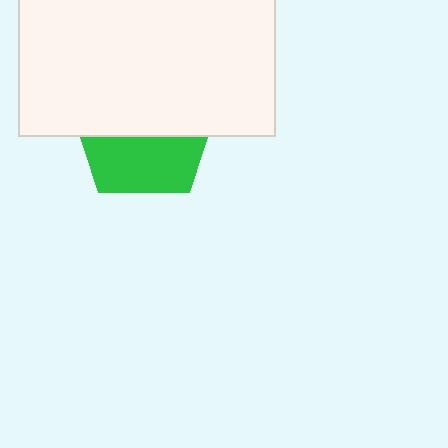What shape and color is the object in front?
The object in front is a white rectangle.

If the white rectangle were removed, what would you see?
You would see the complete green pentagon.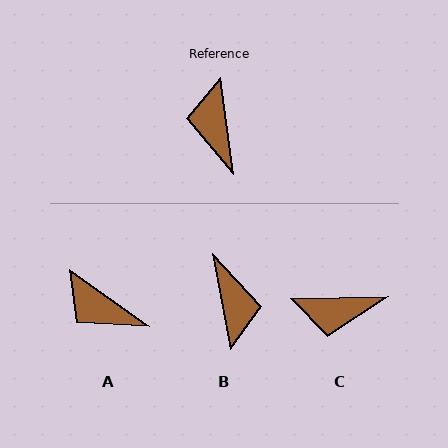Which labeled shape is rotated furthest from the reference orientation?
B, about 177 degrees away.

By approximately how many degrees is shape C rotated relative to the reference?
Approximately 84 degrees counter-clockwise.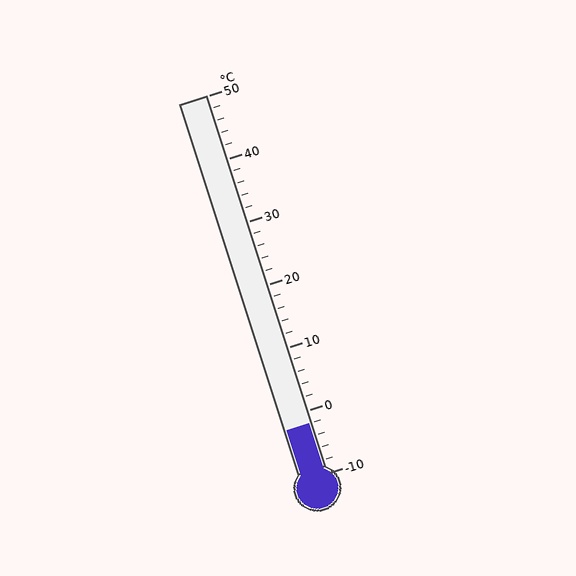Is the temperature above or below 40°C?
The temperature is below 40°C.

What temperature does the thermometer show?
The thermometer shows approximately -2°C.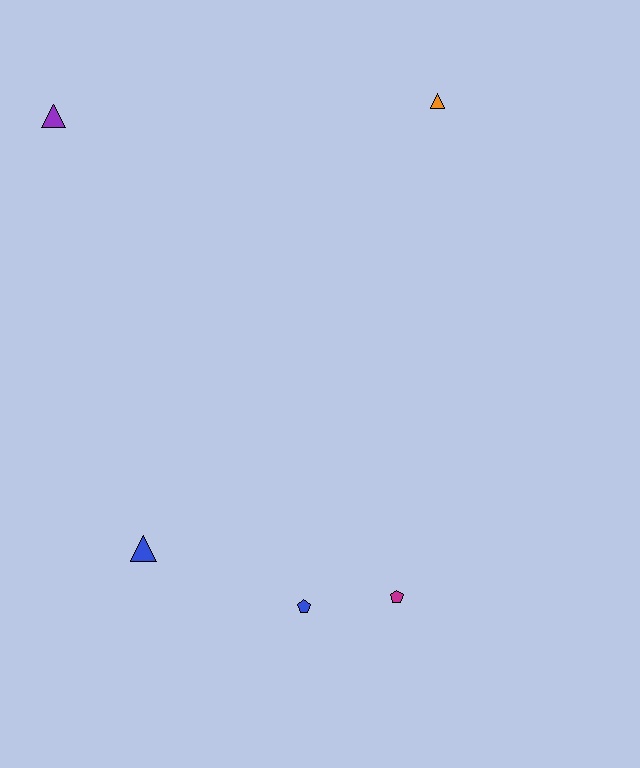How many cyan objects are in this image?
There are no cyan objects.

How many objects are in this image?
There are 5 objects.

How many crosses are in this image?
There are no crosses.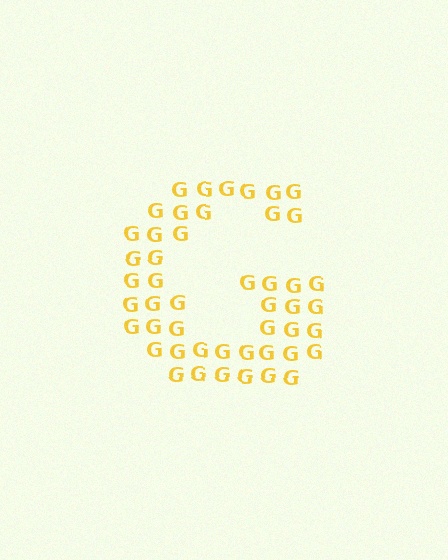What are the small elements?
The small elements are letter G's.